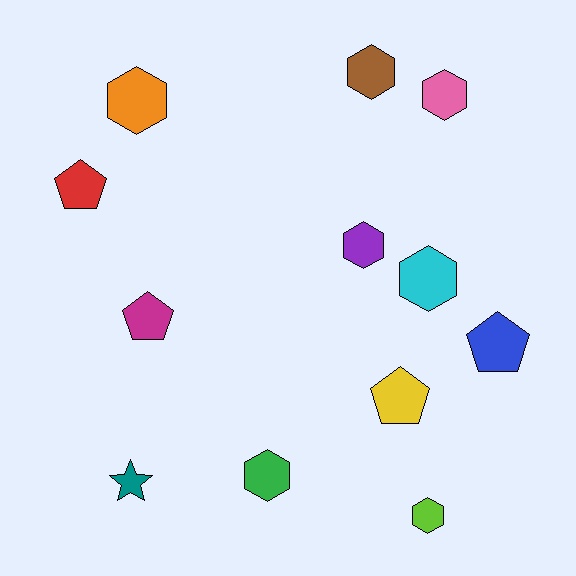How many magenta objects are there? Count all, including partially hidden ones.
There is 1 magenta object.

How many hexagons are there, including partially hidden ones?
There are 7 hexagons.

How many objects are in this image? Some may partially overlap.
There are 12 objects.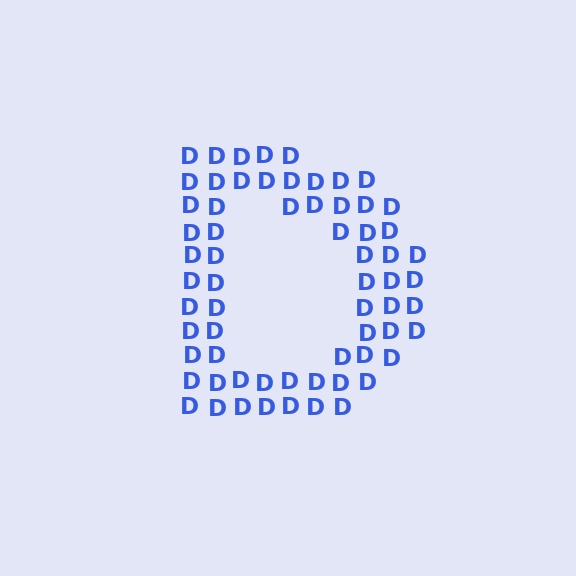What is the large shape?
The large shape is the letter D.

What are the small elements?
The small elements are letter D's.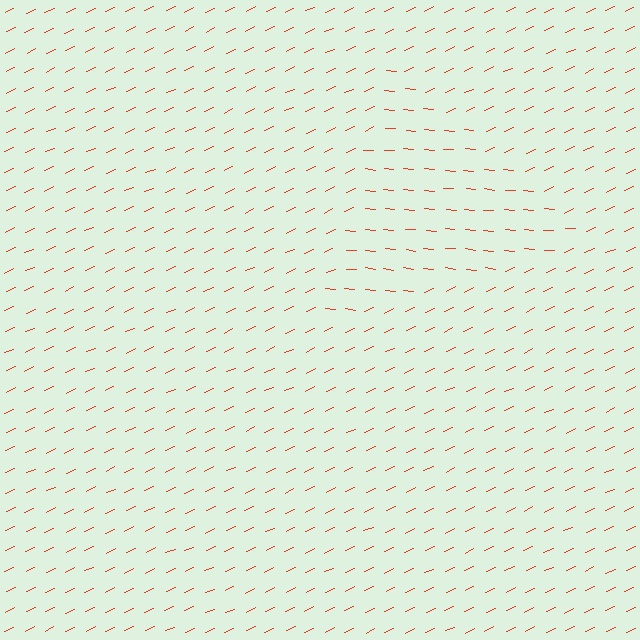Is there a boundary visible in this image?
Yes, there is a texture boundary formed by a change in line orientation.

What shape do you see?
I see a triangle.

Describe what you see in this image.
The image is filled with small red line segments. A triangle region in the image has lines oriented differently from the surrounding lines, creating a visible texture boundary.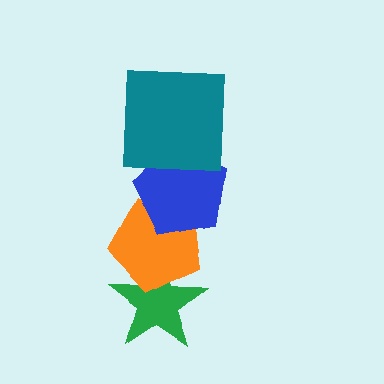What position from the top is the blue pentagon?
The blue pentagon is 2nd from the top.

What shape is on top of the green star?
The orange pentagon is on top of the green star.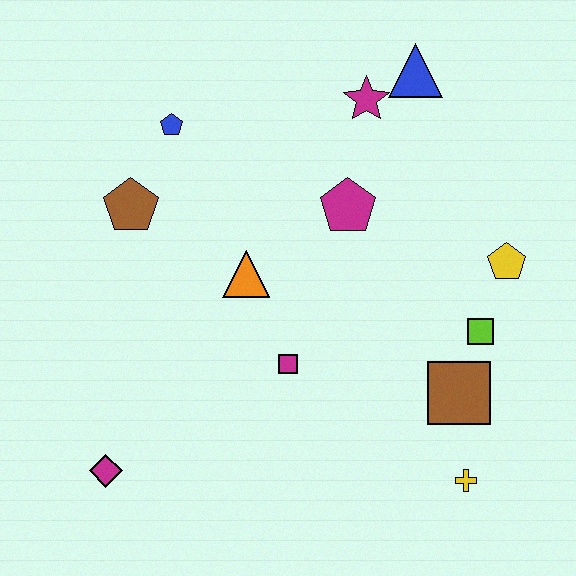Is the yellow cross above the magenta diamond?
No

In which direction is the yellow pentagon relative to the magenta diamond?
The yellow pentagon is to the right of the magenta diamond.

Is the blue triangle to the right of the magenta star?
Yes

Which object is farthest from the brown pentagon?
The yellow cross is farthest from the brown pentagon.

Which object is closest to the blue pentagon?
The brown pentagon is closest to the blue pentagon.